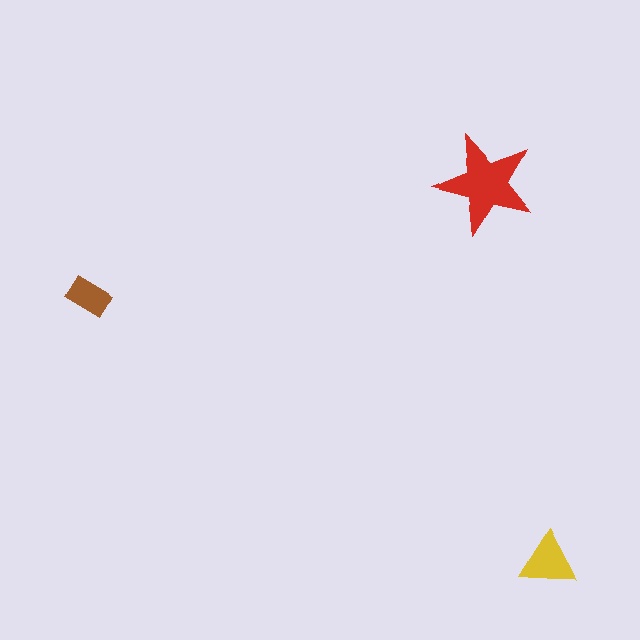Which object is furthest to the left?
The brown rectangle is leftmost.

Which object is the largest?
The red star.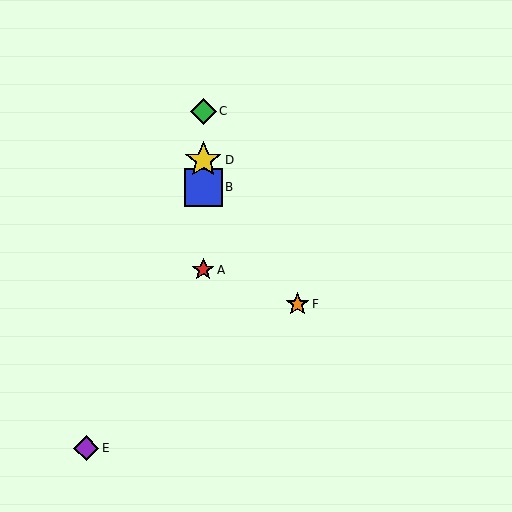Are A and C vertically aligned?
Yes, both are at x≈203.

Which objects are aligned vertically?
Objects A, B, C, D are aligned vertically.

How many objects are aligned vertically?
4 objects (A, B, C, D) are aligned vertically.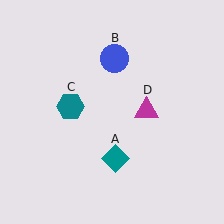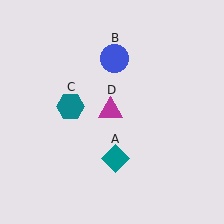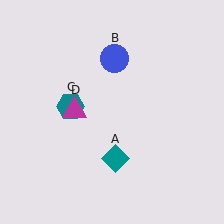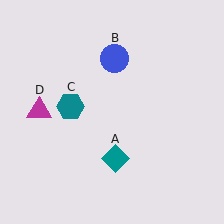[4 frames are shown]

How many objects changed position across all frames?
1 object changed position: magenta triangle (object D).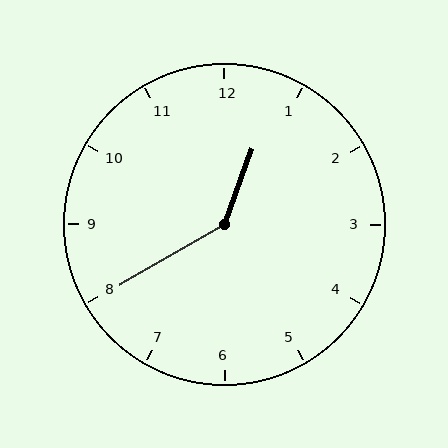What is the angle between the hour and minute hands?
Approximately 140 degrees.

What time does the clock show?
12:40.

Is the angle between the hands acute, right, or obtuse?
It is obtuse.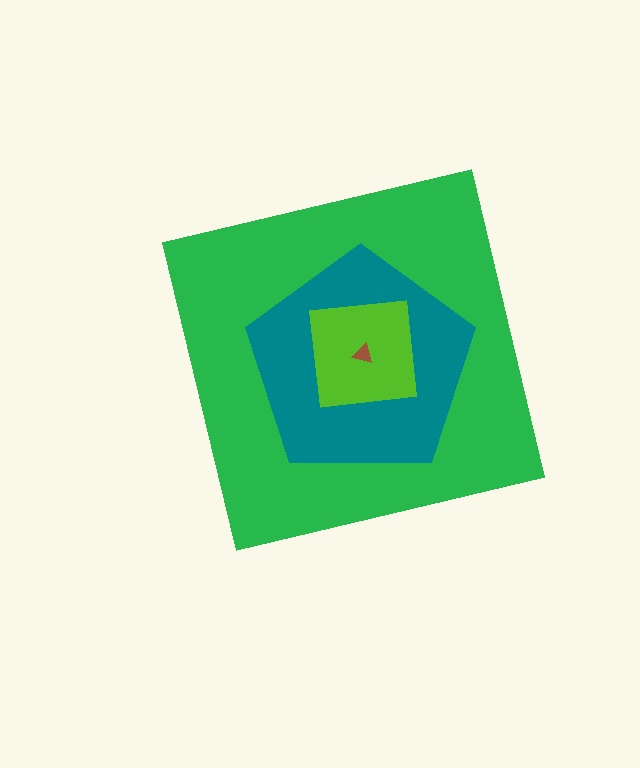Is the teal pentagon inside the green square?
Yes.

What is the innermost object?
The brown triangle.